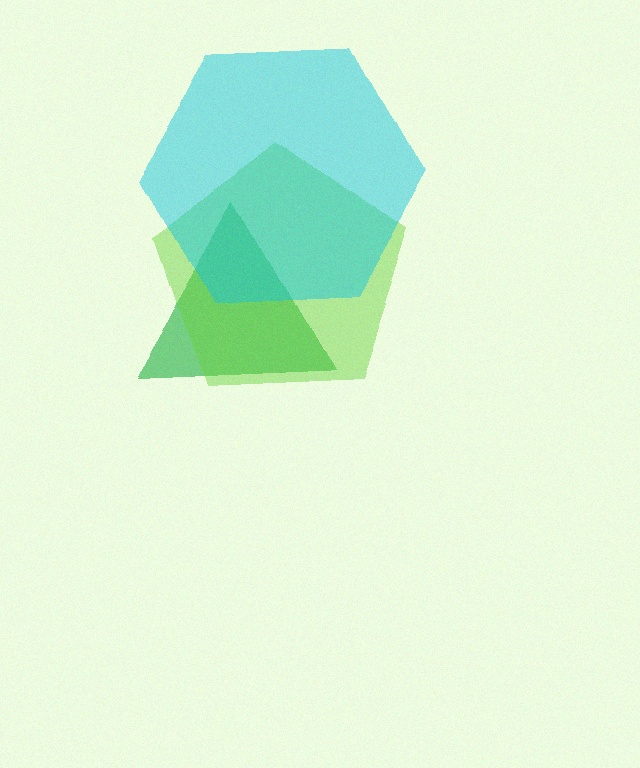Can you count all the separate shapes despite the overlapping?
Yes, there are 3 separate shapes.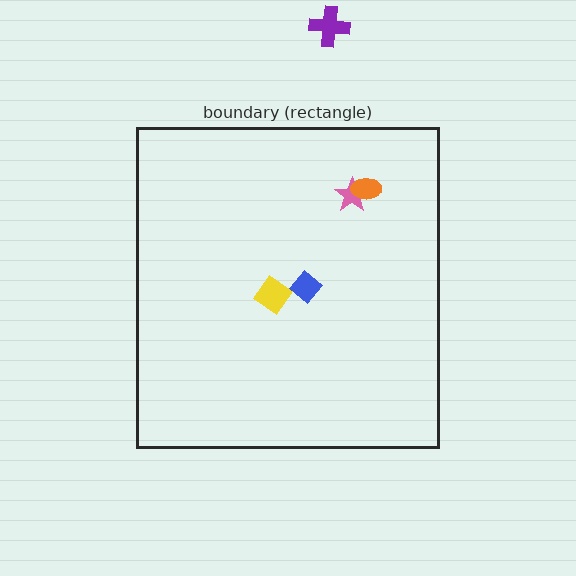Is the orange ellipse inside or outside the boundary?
Inside.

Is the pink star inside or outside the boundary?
Inside.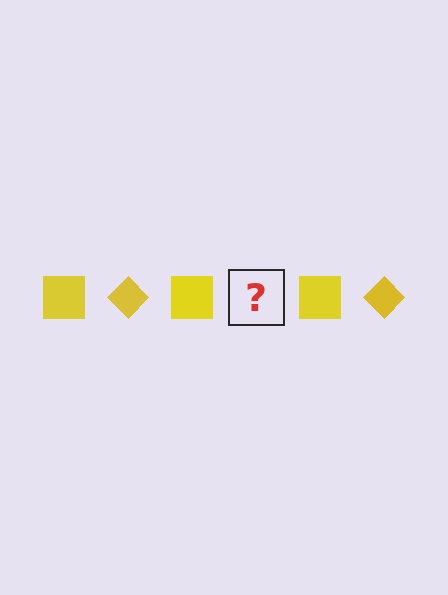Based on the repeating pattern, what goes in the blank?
The blank should be a yellow diamond.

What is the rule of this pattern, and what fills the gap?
The rule is that the pattern cycles through square, diamond shapes in yellow. The gap should be filled with a yellow diamond.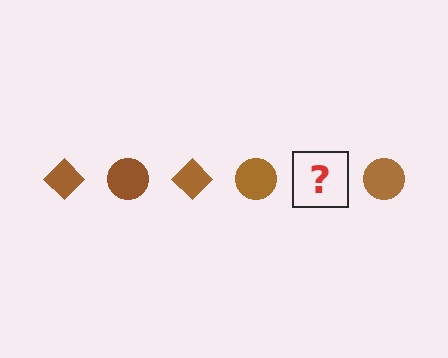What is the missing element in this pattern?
The missing element is a brown diamond.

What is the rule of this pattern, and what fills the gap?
The rule is that the pattern cycles through diamond, circle shapes in brown. The gap should be filled with a brown diamond.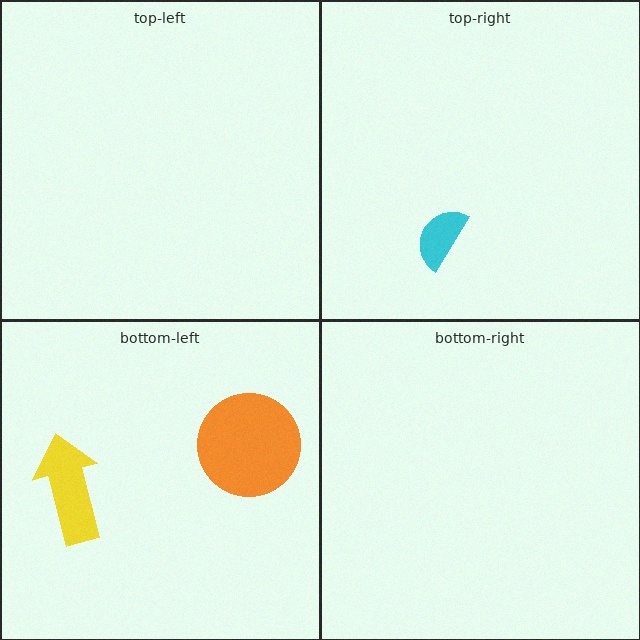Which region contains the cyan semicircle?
The top-right region.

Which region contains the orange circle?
The bottom-left region.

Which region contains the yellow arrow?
The bottom-left region.